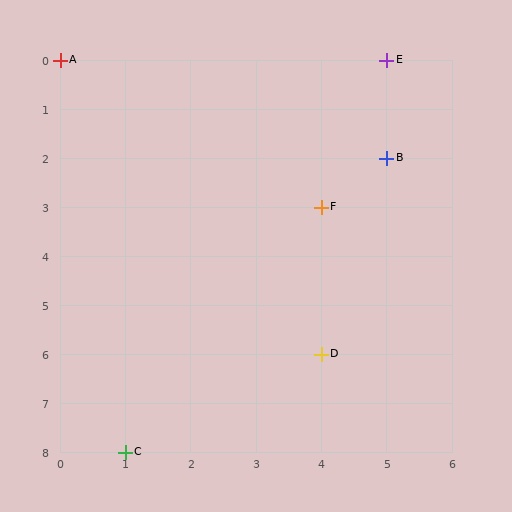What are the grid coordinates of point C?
Point C is at grid coordinates (1, 8).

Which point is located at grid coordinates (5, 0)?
Point E is at (5, 0).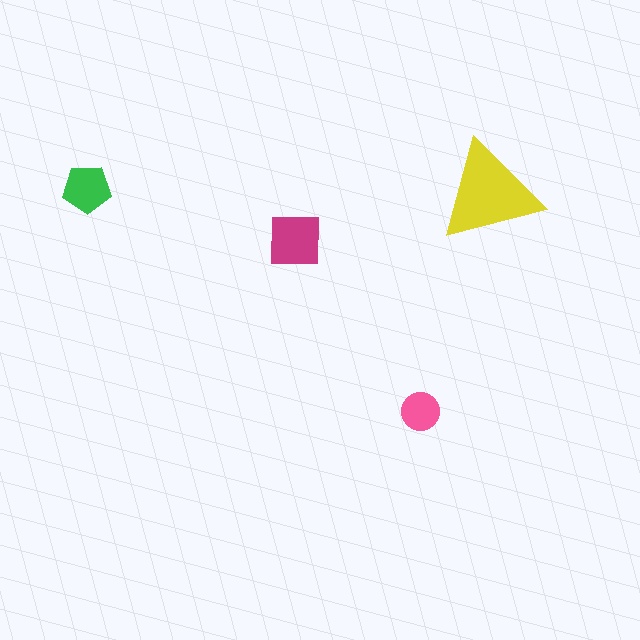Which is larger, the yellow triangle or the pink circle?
The yellow triangle.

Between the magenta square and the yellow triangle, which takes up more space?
The yellow triangle.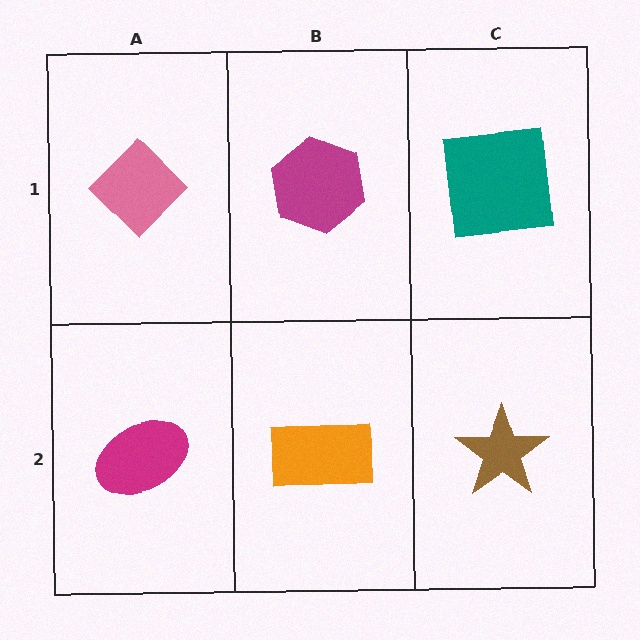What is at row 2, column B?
An orange rectangle.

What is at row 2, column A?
A magenta ellipse.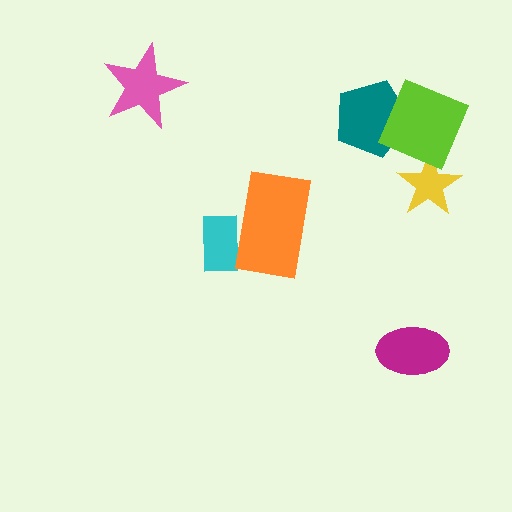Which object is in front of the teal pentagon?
The lime diamond is in front of the teal pentagon.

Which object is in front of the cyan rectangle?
The orange rectangle is in front of the cyan rectangle.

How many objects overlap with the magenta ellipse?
0 objects overlap with the magenta ellipse.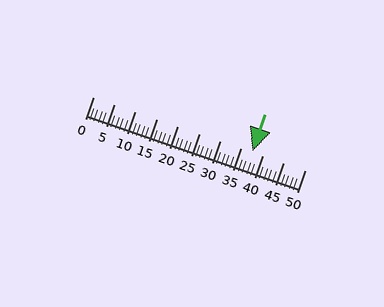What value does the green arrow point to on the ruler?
The green arrow points to approximately 38.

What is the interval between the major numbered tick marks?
The major tick marks are spaced 5 units apart.